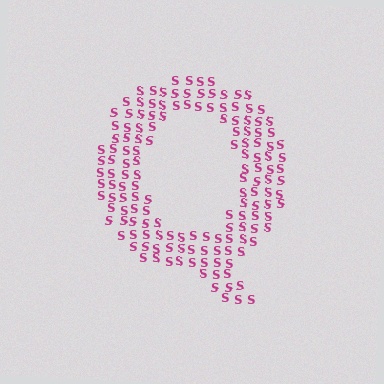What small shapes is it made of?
It is made of small letter S's.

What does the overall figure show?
The overall figure shows the letter Q.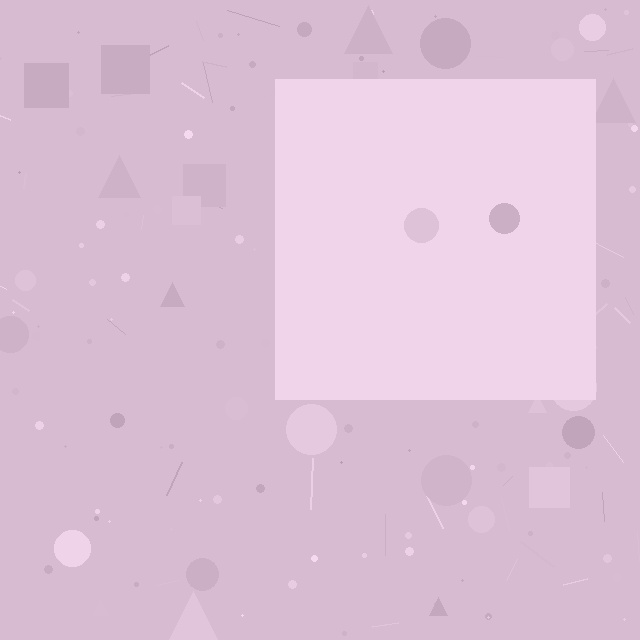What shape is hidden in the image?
A square is hidden in the image.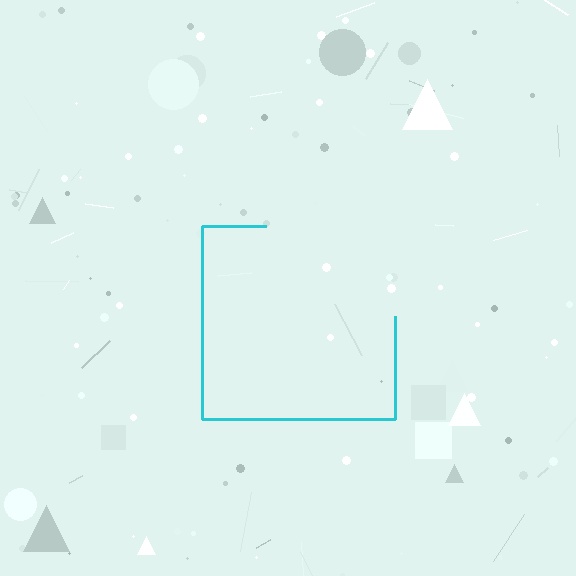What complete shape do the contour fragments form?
The contour fragments form a square.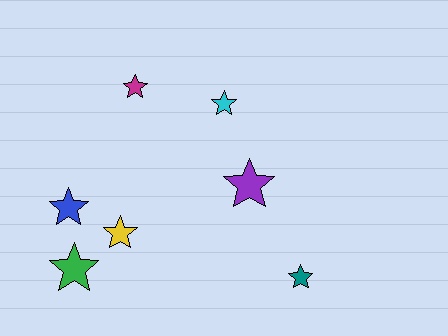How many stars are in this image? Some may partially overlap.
There are 7 stars.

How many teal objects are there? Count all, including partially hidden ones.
There is 1 teal object.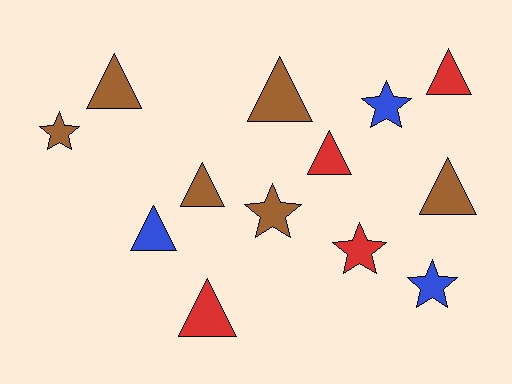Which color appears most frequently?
Brown, with 6 objects.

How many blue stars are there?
There are 2 blue stars.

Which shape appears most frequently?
Triangle, with 8 objects.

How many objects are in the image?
There are 13 objects.